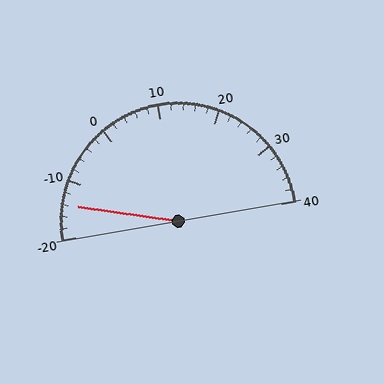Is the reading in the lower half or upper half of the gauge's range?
The reading is in the lower half of the range (-20 to 40).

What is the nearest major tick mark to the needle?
The nearest major tick mark is -10.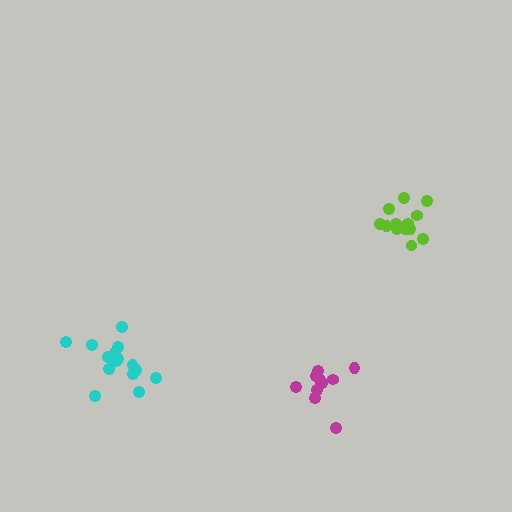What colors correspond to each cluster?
The clusters are colored: magenta, lime, cyan.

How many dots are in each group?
Group 1: 10 dots, Group 2: 13 dots, Group 3: 15 dots (38 total).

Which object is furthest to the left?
The cyan cluster is leftmost.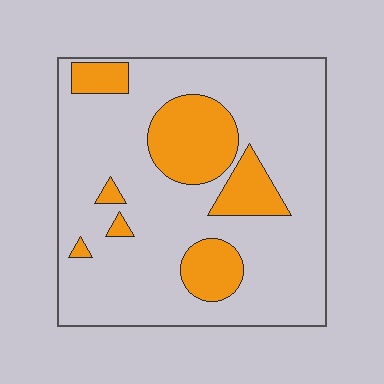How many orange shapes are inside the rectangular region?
7.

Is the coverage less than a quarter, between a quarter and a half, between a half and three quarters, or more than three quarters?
Less than a quarter.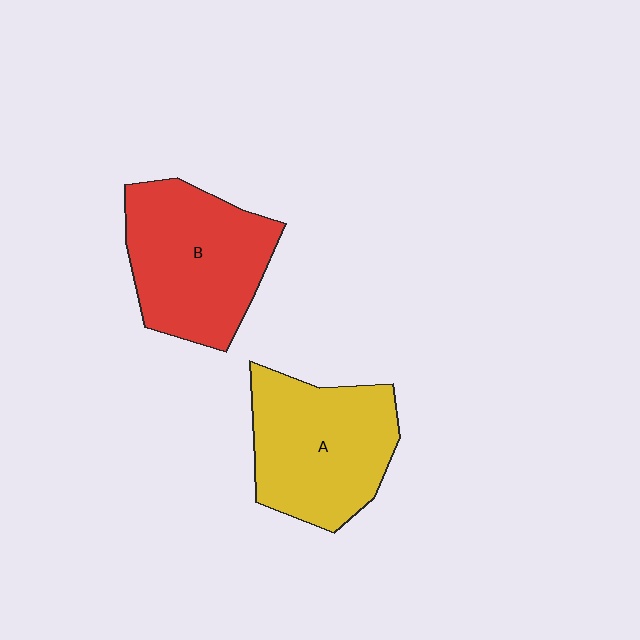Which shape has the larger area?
Shape B (red).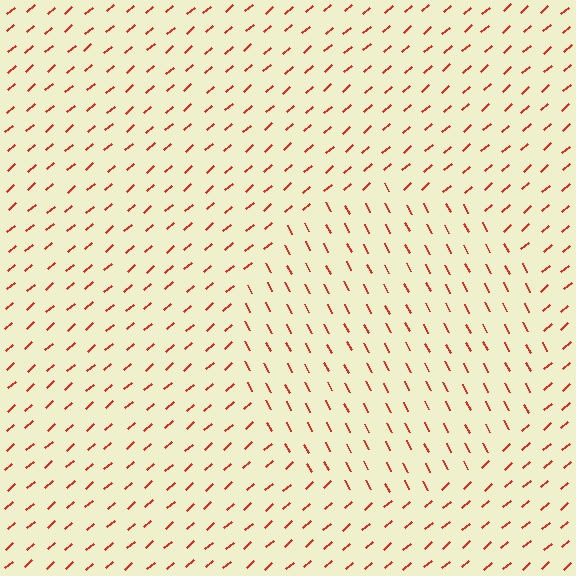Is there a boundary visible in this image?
Yes, there is a texture boundary formed by a change in line orientation.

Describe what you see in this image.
The image is filled with small red line segments. A circle region in the image has lines oriented differently from the surrounding lines, creating a visible texture boundary.